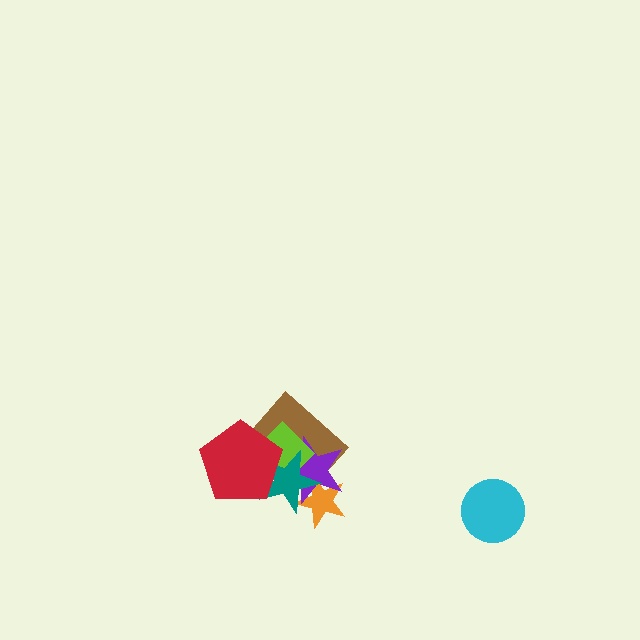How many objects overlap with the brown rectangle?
4 objects overlap with the brown rectangle.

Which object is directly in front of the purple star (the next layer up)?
The lime diamond is directly in front of the purple star.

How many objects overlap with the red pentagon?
3 objects overlap with the red pentagon.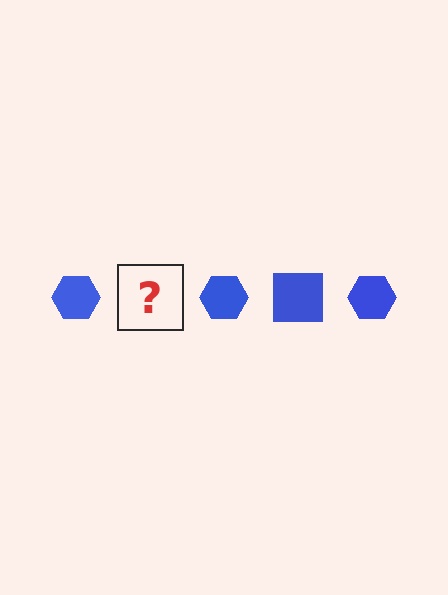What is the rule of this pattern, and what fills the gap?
The rule is that the pattern cycles through hexagon, square shapes in blue. The gap should be filled with a blue square.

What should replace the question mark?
The question mark should be replaced with a blue square.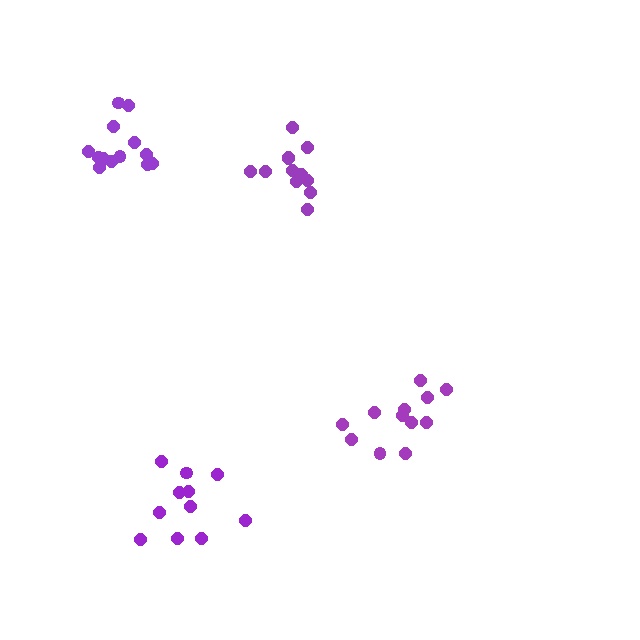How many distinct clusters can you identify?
There are 4 distinct clusters.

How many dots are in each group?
Group 1: 12 dots, Group 2: 11 dots, Group 3: 12 dots, Group 4: 13 dots (48 total).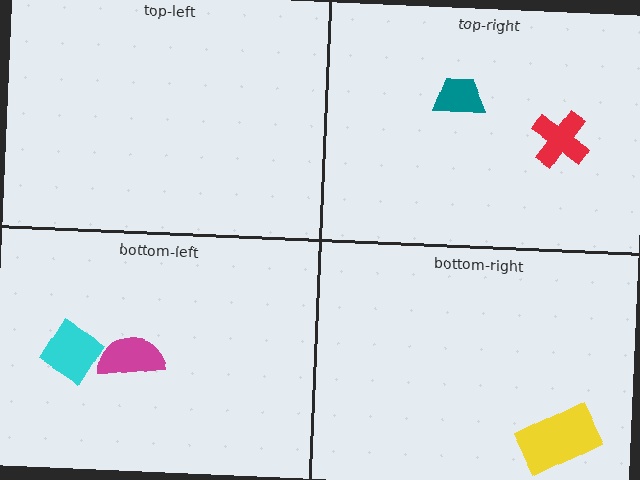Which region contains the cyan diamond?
The bottom-left region.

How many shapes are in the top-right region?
2.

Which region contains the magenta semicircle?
The bottom-left region.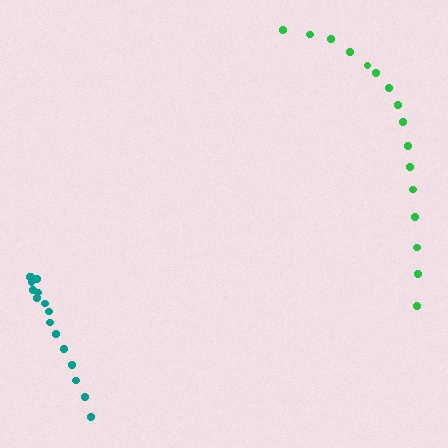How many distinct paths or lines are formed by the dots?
There are 2 distinct paths.